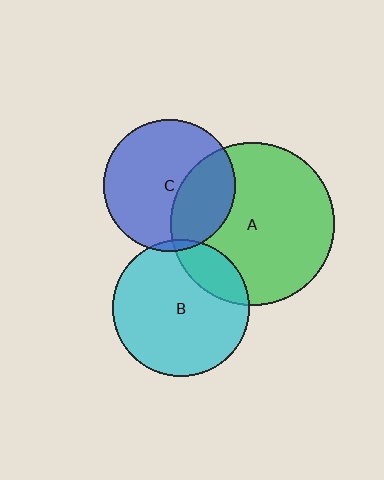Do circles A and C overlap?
Yes.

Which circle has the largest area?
Circle A (green).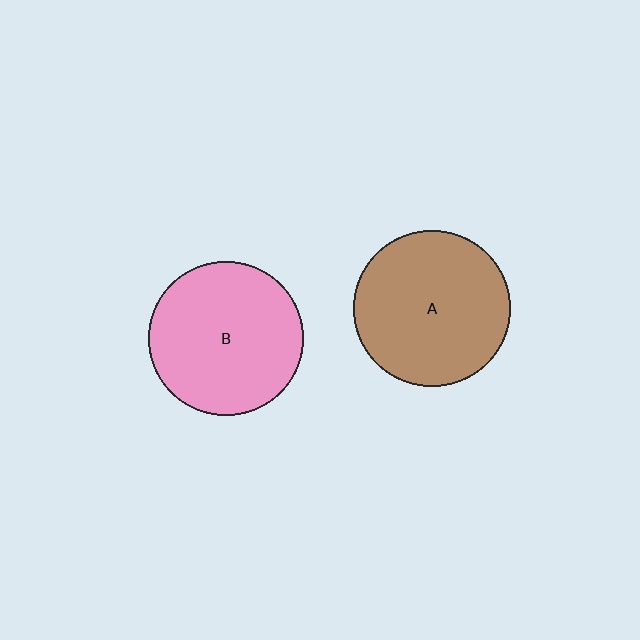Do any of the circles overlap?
No, none of the circles overlap.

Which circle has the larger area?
Circle A (brown).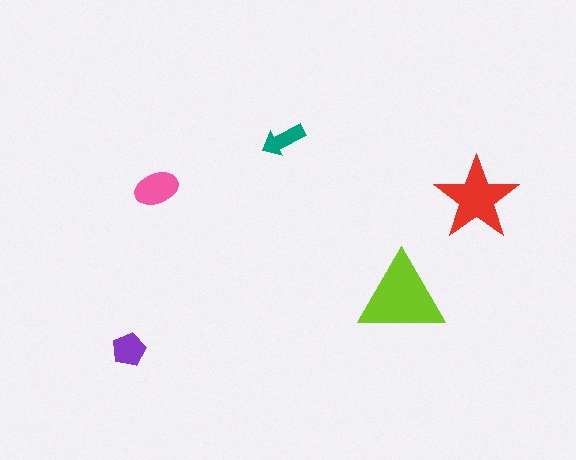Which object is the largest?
The lime triangle.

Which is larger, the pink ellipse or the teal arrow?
The pink ellipse.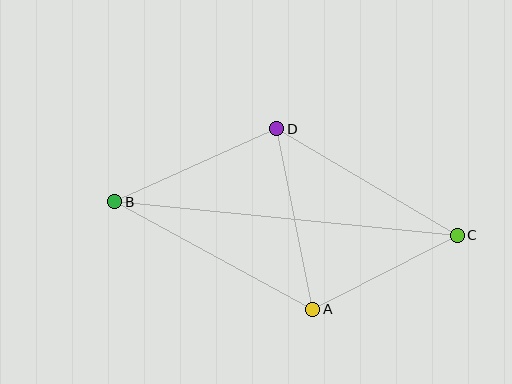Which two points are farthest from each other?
Points B and C are farthest from each other.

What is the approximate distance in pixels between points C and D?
The distance between C and D is approximately 210 pixels.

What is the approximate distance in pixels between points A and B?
The distance between A and B is approximately 225 pixels.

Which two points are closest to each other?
Points A and C are closest to each other.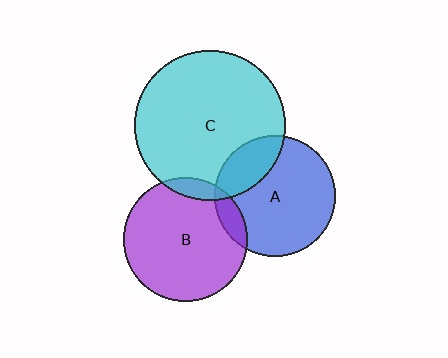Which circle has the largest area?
Circle C (cyan).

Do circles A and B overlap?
Yes.